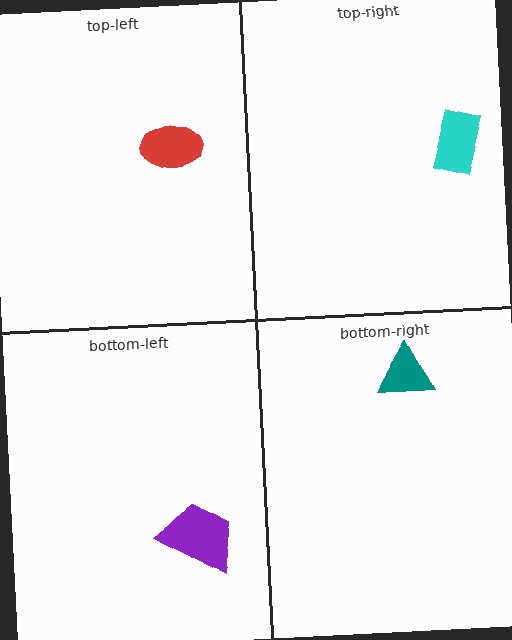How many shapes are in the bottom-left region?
1.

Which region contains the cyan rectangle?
The top-right region.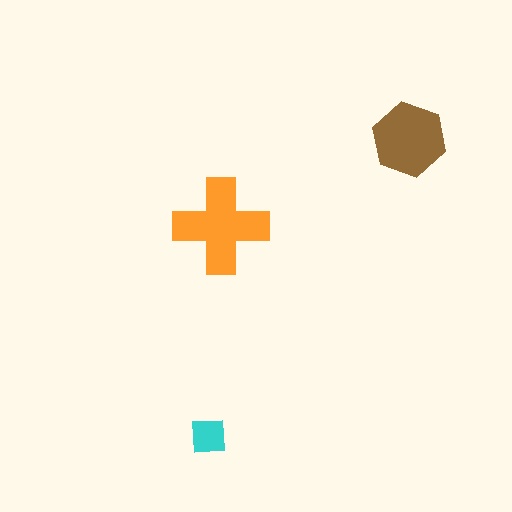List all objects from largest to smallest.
The orange cross, the brown hexagon, the cyan square.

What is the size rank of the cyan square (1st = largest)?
3rd.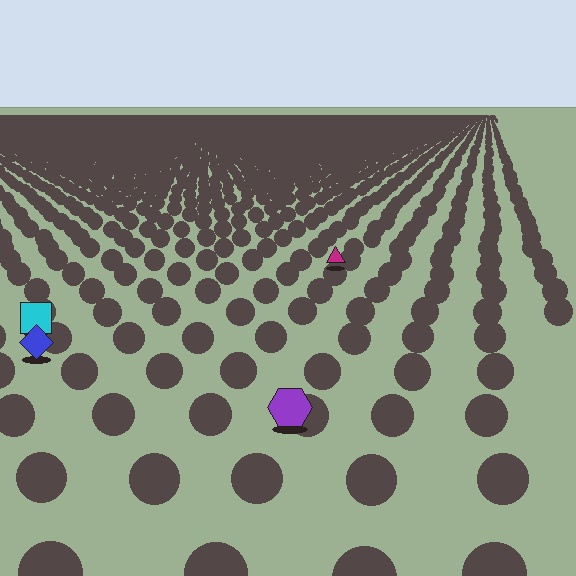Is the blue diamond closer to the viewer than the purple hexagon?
No. The purple hexagon is closer — you can tell from the texture gradient: the ground texture is coarser near it.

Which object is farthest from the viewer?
The magenta triangle is farthest from the viewer. It appears smaller and the ground texture around it is denser.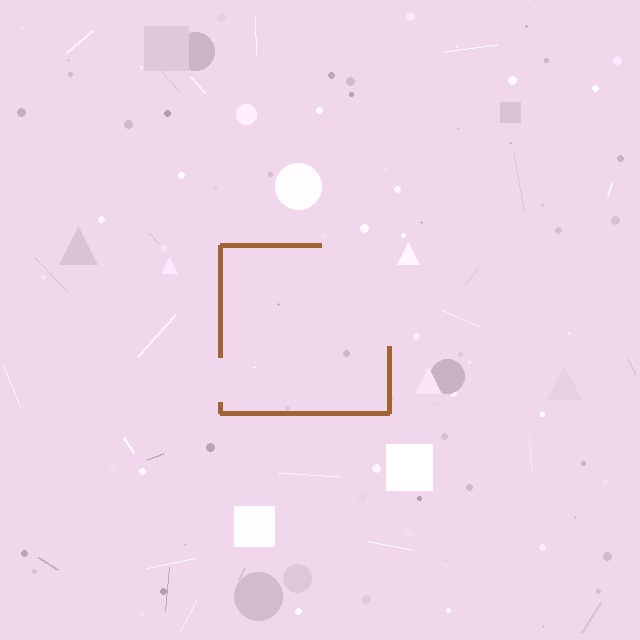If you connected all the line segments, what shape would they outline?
They would outline a square.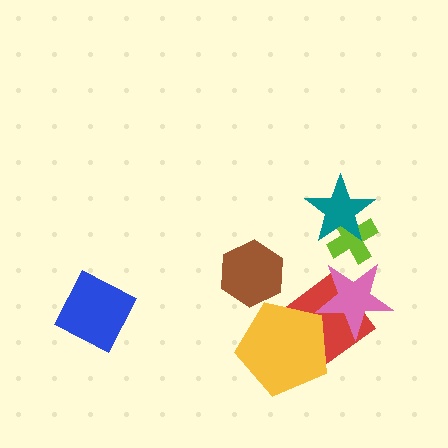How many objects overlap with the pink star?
2 objects overlap with the pink star.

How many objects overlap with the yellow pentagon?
1 object overlaps with the yellow pentagon.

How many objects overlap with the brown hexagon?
0 objects overlap with the brown hexagon.